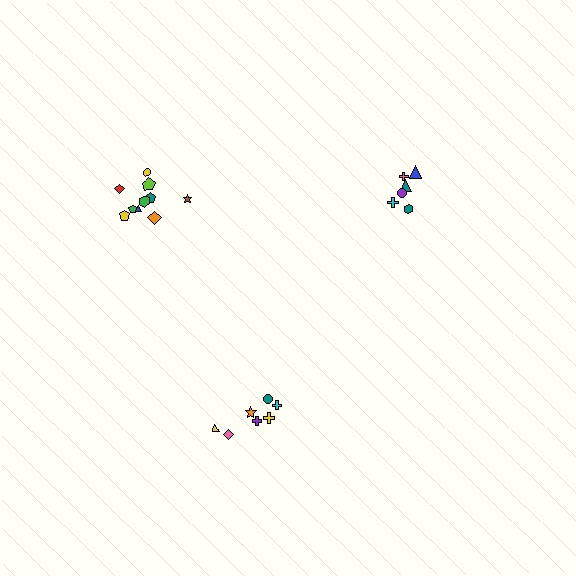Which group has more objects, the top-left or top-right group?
The top-left group.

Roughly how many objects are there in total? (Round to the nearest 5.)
Roughly 25 objects in total.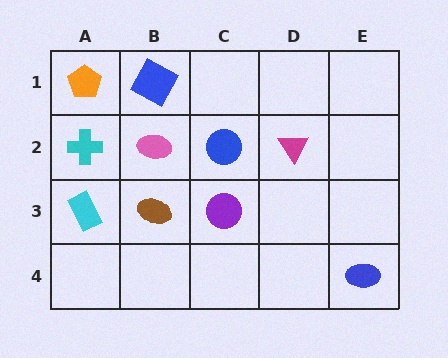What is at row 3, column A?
A cyan rectangle.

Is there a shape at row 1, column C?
No, that cell is empty.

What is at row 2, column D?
A magenta triangle.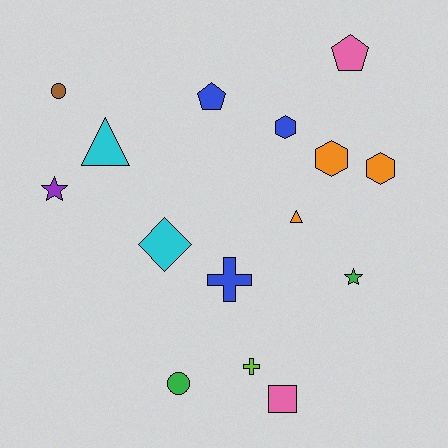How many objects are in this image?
There are 15 objects.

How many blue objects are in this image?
There are 3 blue objects.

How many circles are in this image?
There are 2 circles.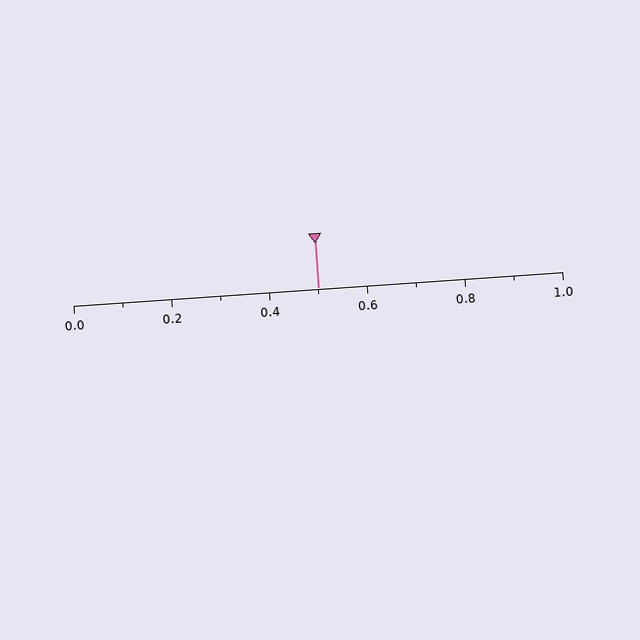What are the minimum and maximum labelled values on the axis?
The axis runs from 0.0 to 1.0.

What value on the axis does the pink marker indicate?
The marker indicates approximately 0.5.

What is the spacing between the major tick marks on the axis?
The major ticks are spaced 0.2 apart.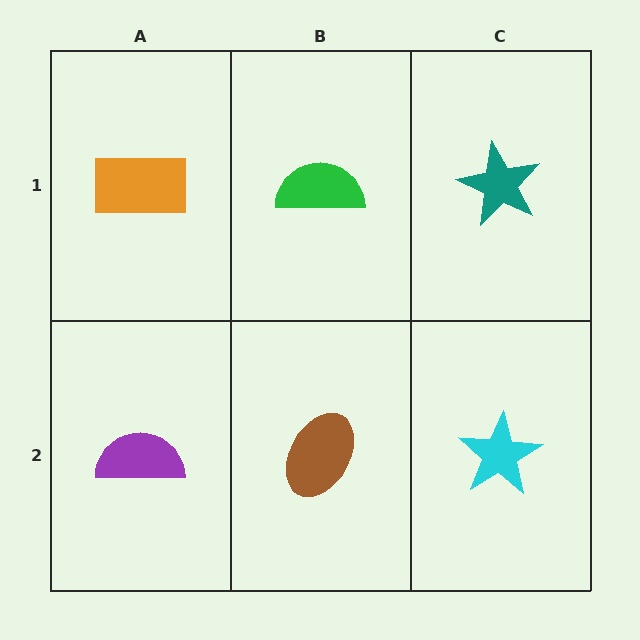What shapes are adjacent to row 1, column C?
A cyan star (row 2, column C), a green semicircle (row 1, column B).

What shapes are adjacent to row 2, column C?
A teal star (row 1, column C), a brown ellipse (row 2, column B).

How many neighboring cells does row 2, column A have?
2.